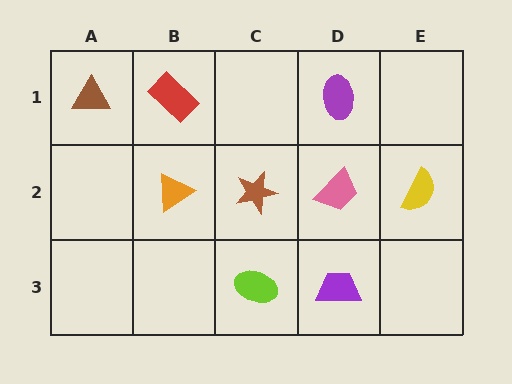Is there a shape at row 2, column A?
No, that cell is empty.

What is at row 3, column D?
A purple trapezoid.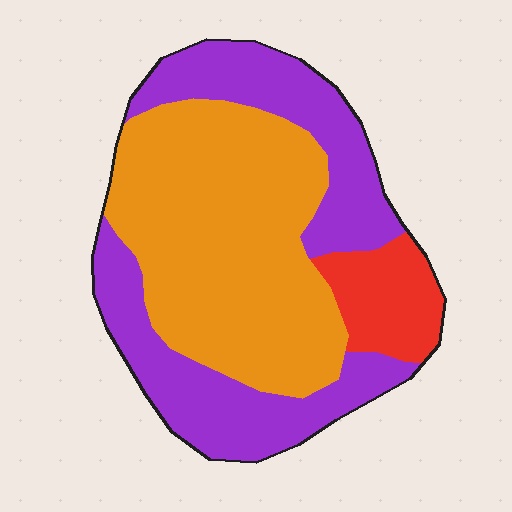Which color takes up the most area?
Orange, at roughly 50%.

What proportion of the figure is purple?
Purple covers 40% of the figure.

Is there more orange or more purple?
Orange.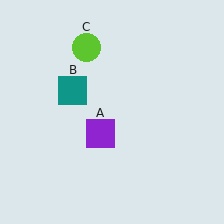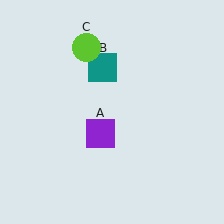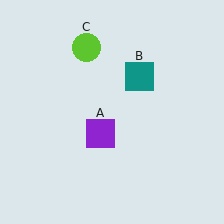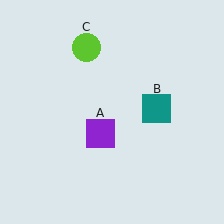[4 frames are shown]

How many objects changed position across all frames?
1 object changed position: teal square (object B).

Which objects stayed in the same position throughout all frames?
Purple square (object A) and lime circle (object C) remained stationary.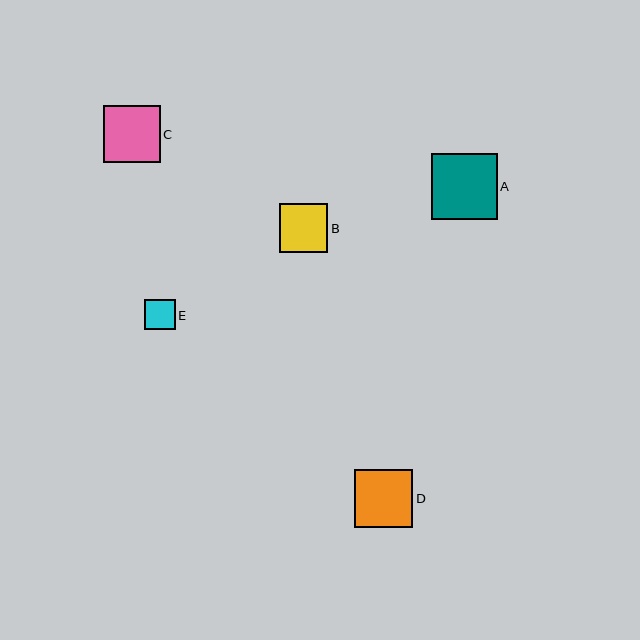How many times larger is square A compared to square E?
Square A is approximately 2.1 times the size of square E.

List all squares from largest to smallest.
From largest to smallest: A, D, C, B, E.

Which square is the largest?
Square A is the largest with a size of approximately 66 pixels.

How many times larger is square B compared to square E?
Square B is approximately 1.6 times the size of square E.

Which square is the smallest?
Square E is the smallest with a size of approximately 31 pixels.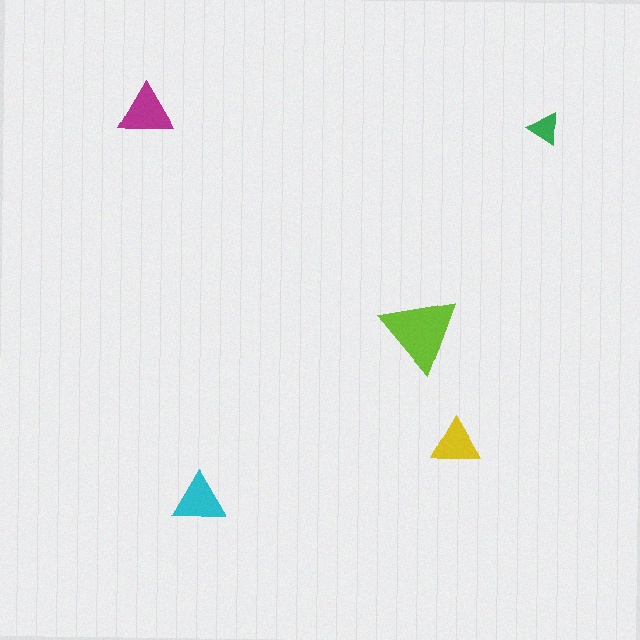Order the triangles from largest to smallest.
the lime one, the magenta one, the cyan one, the yellow one, the green one.